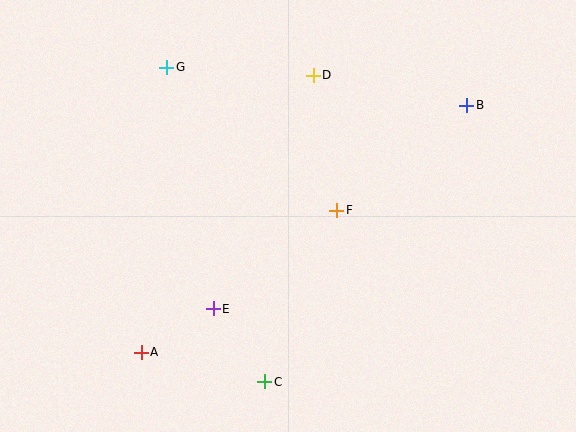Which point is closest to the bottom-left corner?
Point A is closest to the bottom-left corner.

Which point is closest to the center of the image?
Point F at (337, 210) is closest to the center.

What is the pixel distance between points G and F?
The distance between G and F is 222 pixels.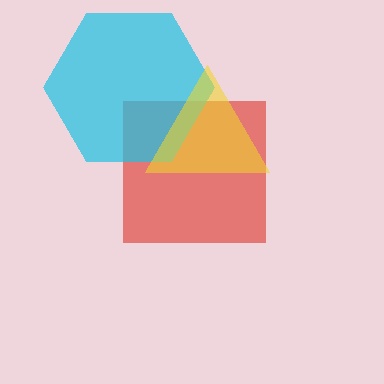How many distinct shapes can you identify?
There are 3 distinct shapes: a red square, a cyan hexagon, a yellow triangle.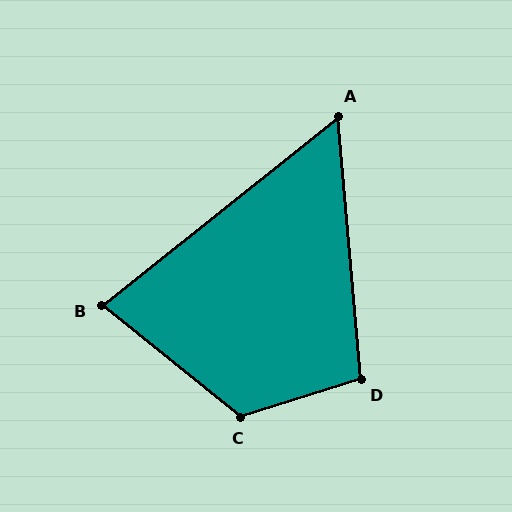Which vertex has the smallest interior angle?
A, at approximately 57 degrees.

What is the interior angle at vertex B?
Approximately 78 degrees (acute).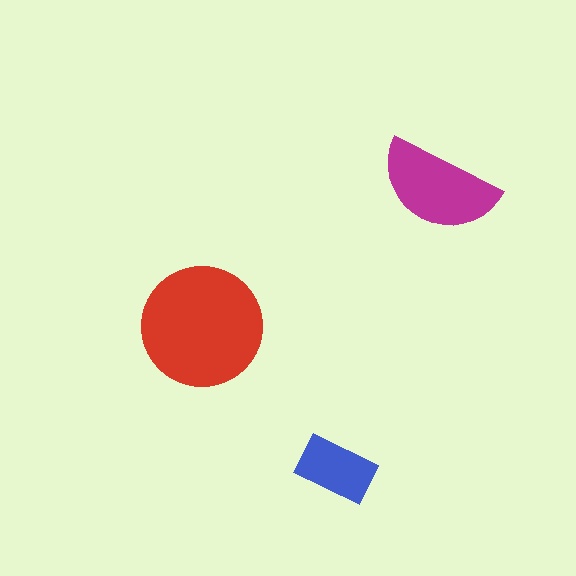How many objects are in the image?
There are 3 objects in the image.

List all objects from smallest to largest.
The blue rectangle, the magenta semicircle, the red circle.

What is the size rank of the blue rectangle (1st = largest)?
3rd.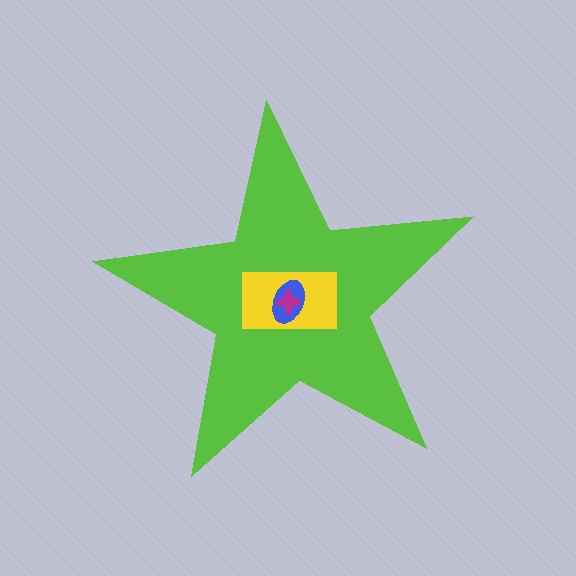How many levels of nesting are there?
4.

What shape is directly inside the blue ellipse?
The magenta cross.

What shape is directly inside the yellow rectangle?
The blue ellipse.